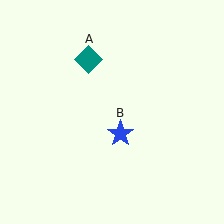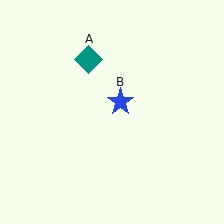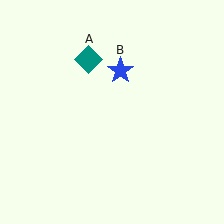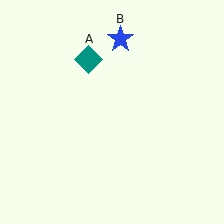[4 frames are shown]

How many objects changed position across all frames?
1 object changed position: blue star (object B).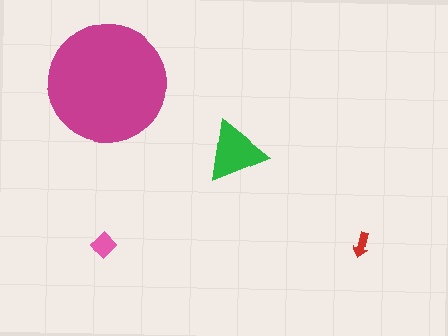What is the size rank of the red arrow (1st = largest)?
4th.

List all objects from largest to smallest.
The magenta circle, the green triangle, the pink diamond, the red arrow.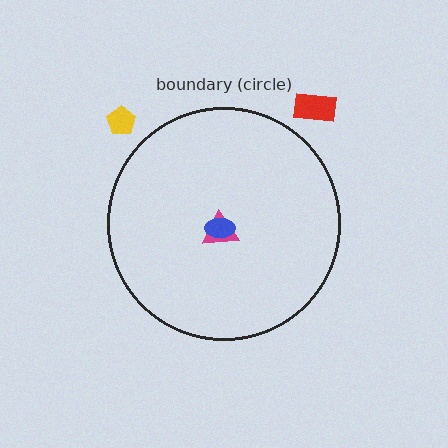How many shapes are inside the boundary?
2 inside, 2 outside.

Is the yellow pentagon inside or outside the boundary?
Outside.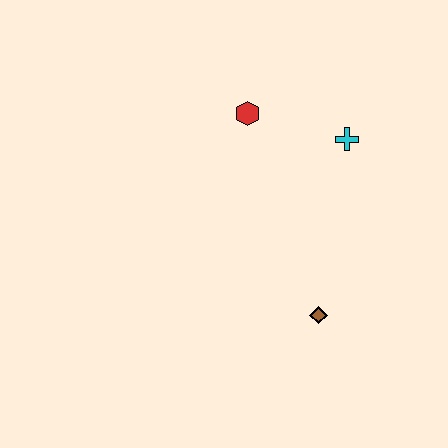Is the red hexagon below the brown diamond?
No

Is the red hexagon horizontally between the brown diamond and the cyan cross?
No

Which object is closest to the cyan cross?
The red hexagon is closest to the cyan cross.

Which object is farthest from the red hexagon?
The brown diamond is farthest from the red hexagon.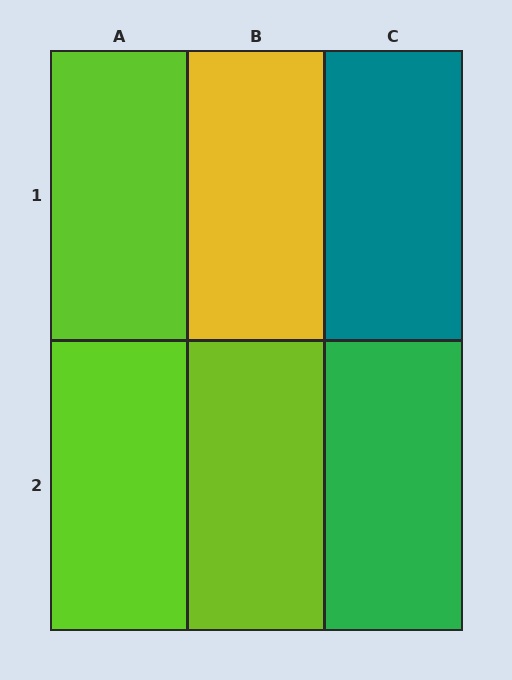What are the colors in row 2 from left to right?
Lime, lime, green.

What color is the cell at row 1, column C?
Teal.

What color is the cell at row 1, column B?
Yellow.